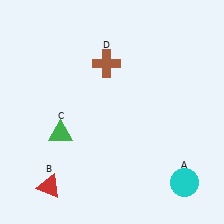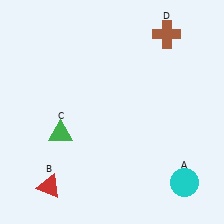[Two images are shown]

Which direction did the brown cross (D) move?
The brown cross (D) moved right.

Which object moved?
The brown cross (D) moved right.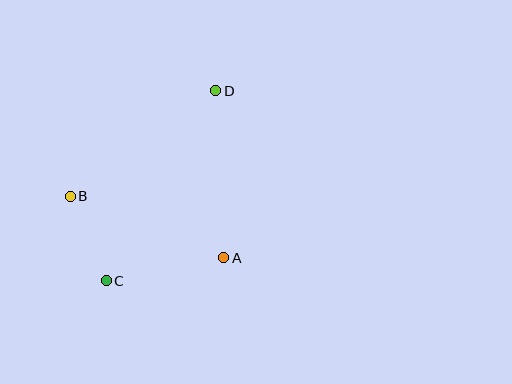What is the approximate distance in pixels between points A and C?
The distance between A and C is approximately 120 pixels.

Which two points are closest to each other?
Points B and C are closest to each other.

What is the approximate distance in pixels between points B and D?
The distance between B and D is approximately 180 pixels.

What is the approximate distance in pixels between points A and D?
The distance between A and D is approximately 167 pixels.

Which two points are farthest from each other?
Points C and D are farthest from each other.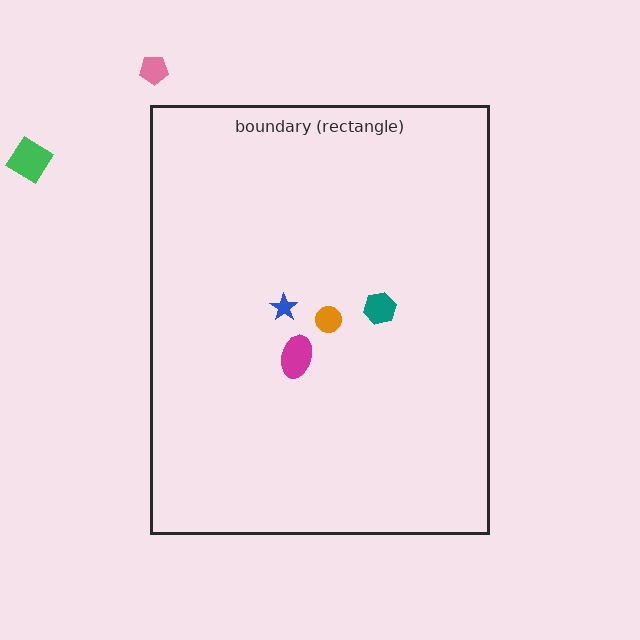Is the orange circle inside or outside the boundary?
Inside.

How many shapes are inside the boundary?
4 inside, 2 outside.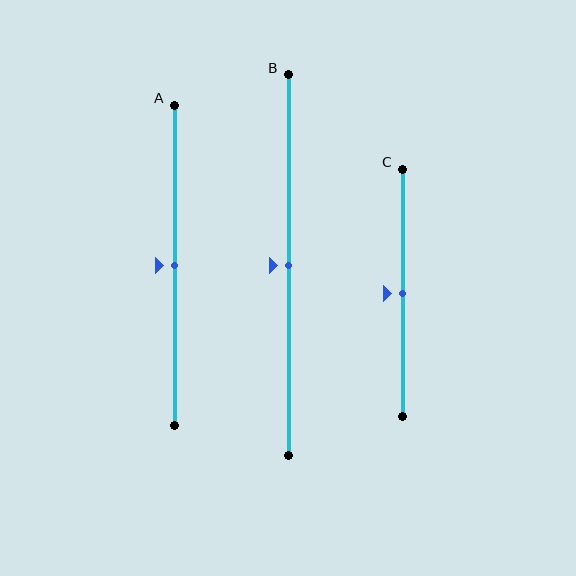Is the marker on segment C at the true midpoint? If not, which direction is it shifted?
Yes, the marker on segment C is at the true midpoint.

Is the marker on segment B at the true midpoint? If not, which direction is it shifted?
Yes, the marker on segment B is at the true midpoint.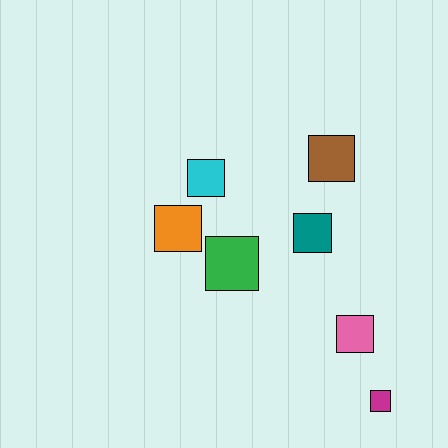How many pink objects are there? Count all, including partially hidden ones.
There is 1 pink object.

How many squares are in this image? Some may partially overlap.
There are 7 squares.